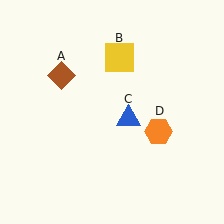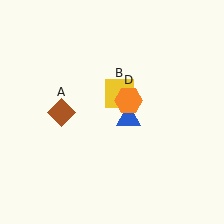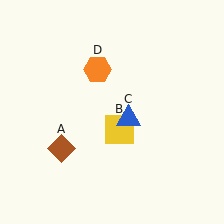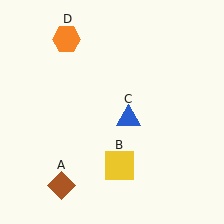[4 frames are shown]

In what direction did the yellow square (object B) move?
The yellow square (object B) moved down.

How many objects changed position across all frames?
3 objects changed position: brown diamond (object A), yellow square (object B), orange hexagon (object D).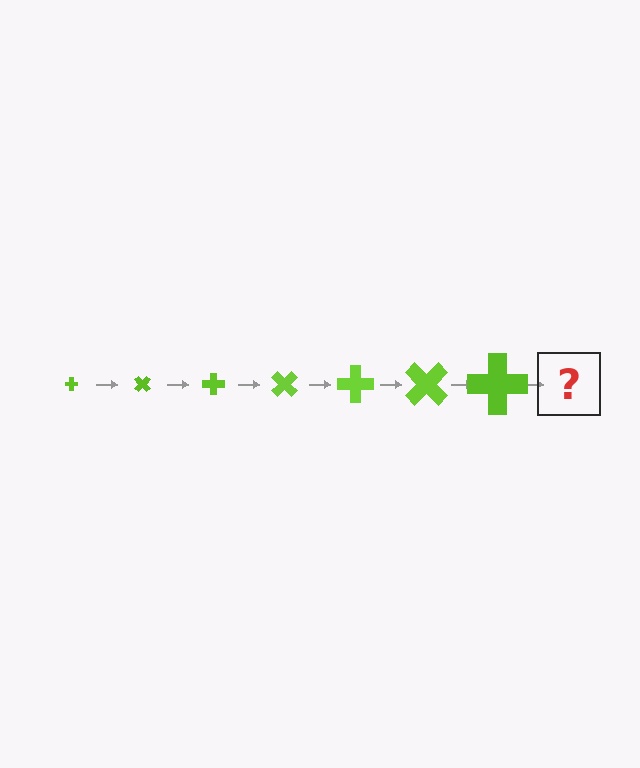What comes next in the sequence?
The next element should be a cross, larger than the previous one and rotated 315 degrees from the start.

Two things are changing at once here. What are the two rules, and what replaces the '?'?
The two rules are that the cross grows larger each step and it rotates 45 degrees each step. The '?' should be a cross, larger than the previous one and rotated 315 degrees from the start.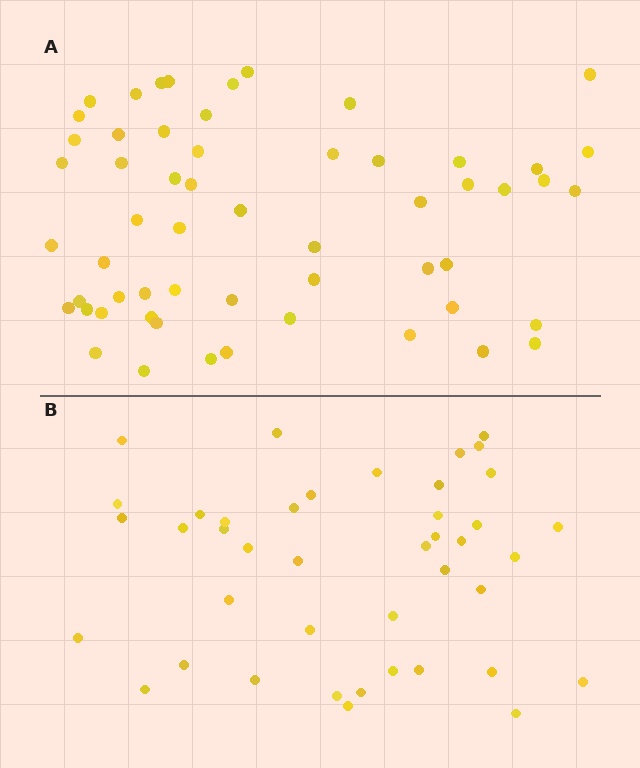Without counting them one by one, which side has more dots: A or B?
Region A (the top region) has more dots.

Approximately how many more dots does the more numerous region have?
Region A has approximately 15 more dots than region B.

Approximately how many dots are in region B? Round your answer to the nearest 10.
About 40 dots. (The exact count is 42, which rounds to 40.)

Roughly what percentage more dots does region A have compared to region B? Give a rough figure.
About 35% more.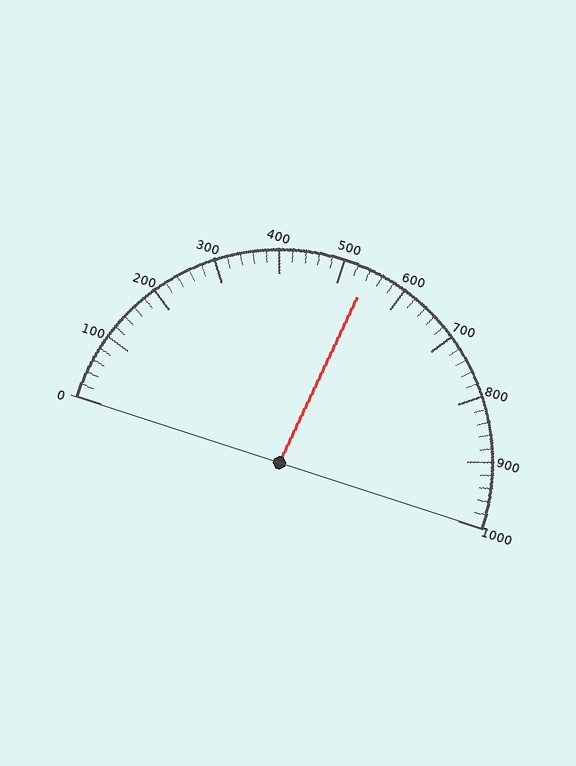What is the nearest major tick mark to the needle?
The nearest major tick mark is 500.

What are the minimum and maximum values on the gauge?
The gauge ranges from 0 to 1000.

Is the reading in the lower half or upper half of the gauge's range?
The reading is in the upper half of the range (0 to 1000).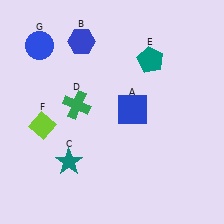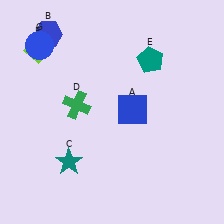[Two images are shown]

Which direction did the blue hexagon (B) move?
The blue hexagon (B) moved left.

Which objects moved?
The objects that moved are: the blue hexagon (B), the lime diamond (F).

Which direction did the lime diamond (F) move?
The lime diamond (F) moved up.